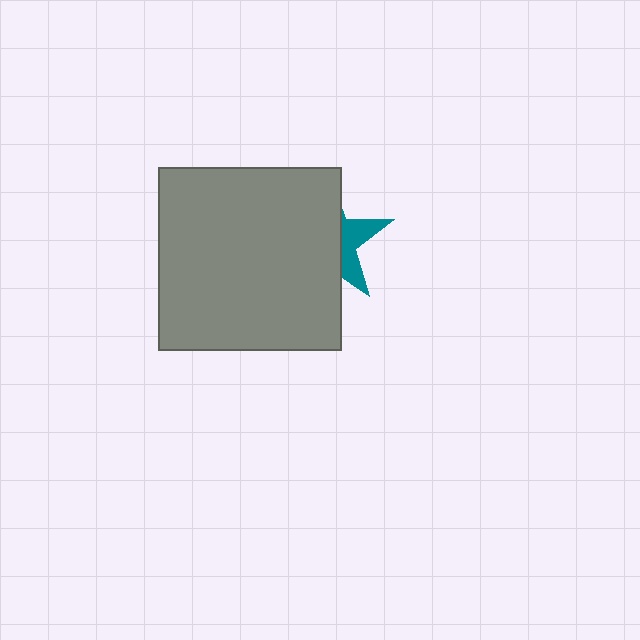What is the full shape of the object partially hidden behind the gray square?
The partially hidden object is a teal star.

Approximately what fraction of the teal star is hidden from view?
Roughly 69% of the teal star is hidden behind the gray square.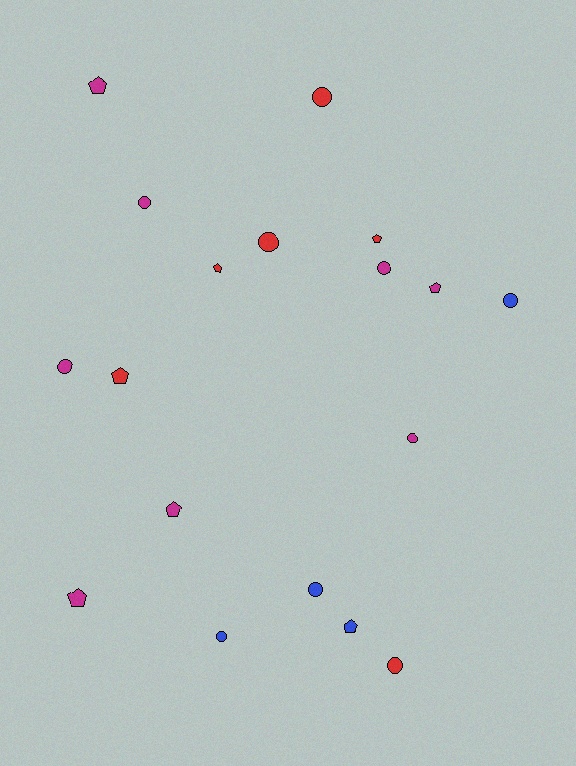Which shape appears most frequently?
Circle, with 10 objects.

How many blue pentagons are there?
There is 1 blue pentagon.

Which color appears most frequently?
Magenta, with 8 objects.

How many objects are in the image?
There are 18 objects.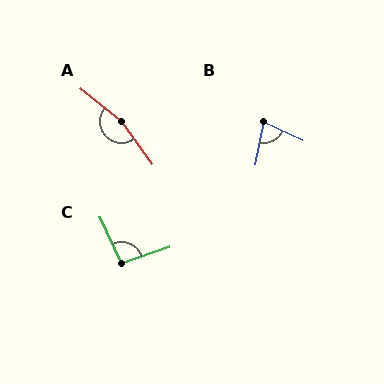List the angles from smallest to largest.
B (77°), C (96°), A (164°).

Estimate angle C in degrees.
Approximately 96 degrees.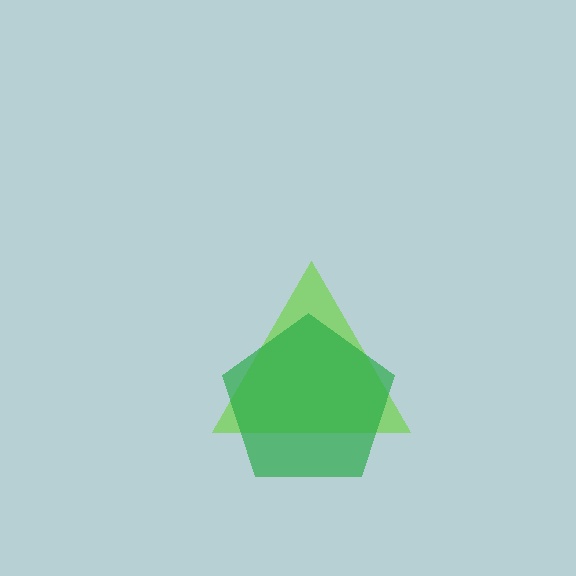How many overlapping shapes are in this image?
There are 2 overlapping shapes in the image.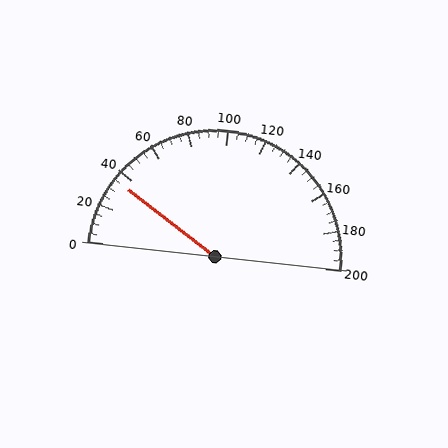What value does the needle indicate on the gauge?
The needle indicates approximately 35.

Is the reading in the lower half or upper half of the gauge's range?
The reading is in the lower half of the range (0 to 200).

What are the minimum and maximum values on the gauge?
The gauge ranges from 0 to 200.